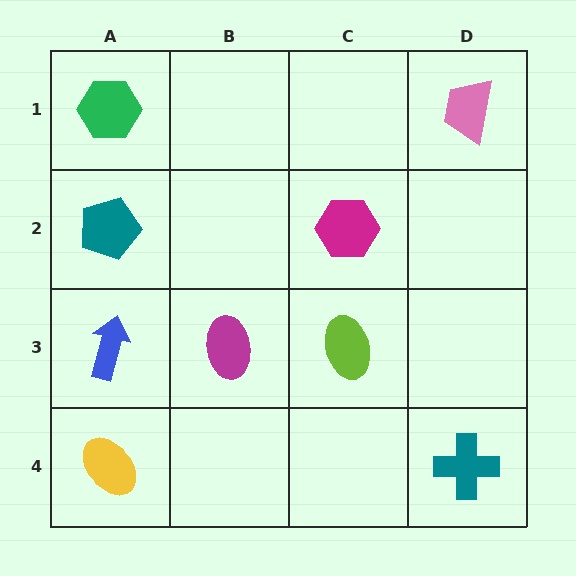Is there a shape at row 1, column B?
No, that cell is empty.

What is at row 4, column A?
A yellow ellipse.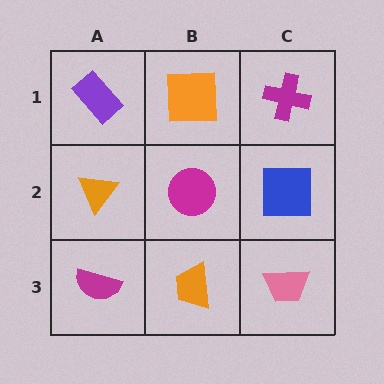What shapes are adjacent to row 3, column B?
A magenta circle (row 2, column B), a magenta semicircle (row 3, column A), a pink trapezoid (row 3, column C).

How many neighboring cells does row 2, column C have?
3.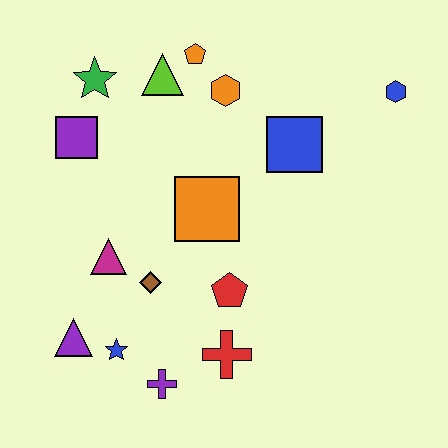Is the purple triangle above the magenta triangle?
No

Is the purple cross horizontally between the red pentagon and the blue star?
Yes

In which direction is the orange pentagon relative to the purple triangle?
The orange pentagon is above the purple triangle.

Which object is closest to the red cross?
The red pentagon is closest to the red cross.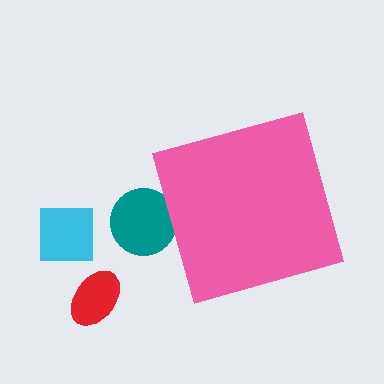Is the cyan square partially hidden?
No, the cyan square is fully visible.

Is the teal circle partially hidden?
Yes, the teal circle is partially hidden behind the pink diamond.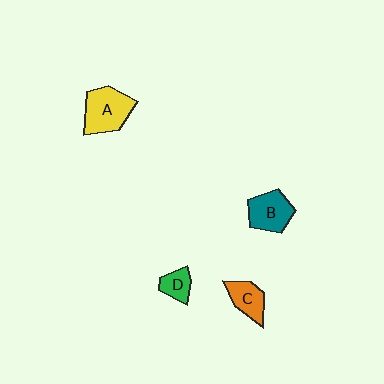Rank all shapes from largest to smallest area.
From largest to smallest: A (yellow), B (teal), C (orange), D (green).